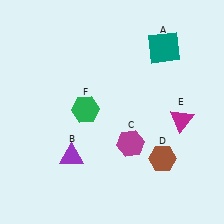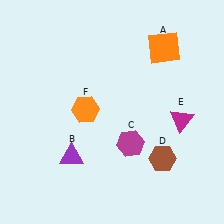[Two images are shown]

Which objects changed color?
A changed from teal to orange. F changed from green to orange.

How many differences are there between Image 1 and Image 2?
There are 2 differences between the two images.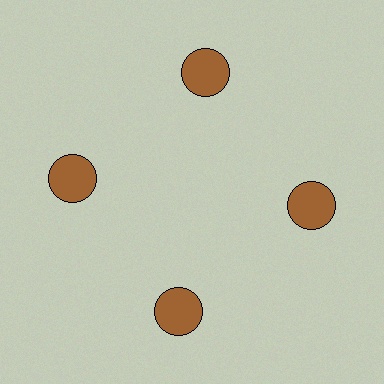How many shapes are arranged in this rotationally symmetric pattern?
There are 4 shapes, arranged in 4 groups of 1.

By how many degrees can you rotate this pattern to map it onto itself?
The pattern maps onto itself every 90 degrees of rotation.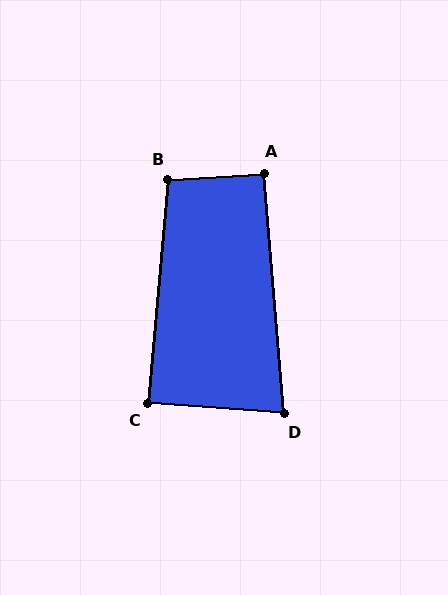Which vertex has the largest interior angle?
B, at approximately 99 degrees.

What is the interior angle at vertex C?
Approximately 89 degrees (approximately right).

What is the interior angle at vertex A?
Approximately 91 degrees (approximately right).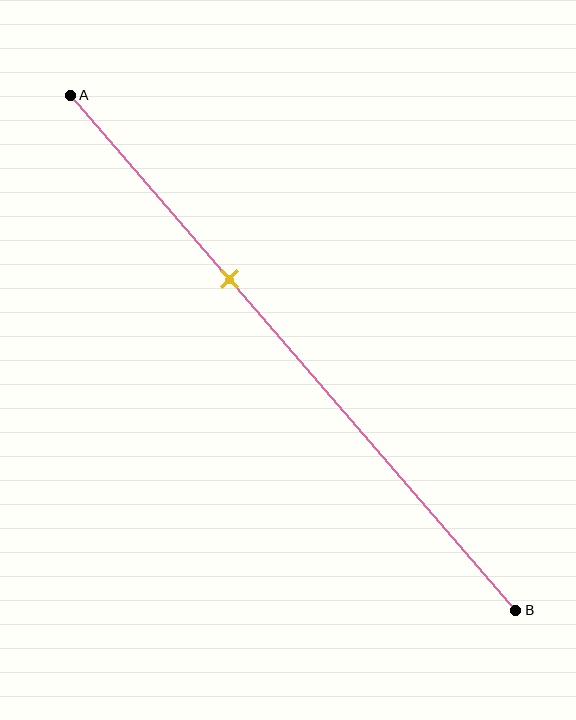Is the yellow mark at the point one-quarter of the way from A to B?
No, the mark is at about 35% from A, not at the 25% one-quarter point.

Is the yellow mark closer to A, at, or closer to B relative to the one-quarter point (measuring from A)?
The yellow mark is closer to point B than the one-quarter point of segment AB.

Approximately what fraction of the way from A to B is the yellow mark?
The yellow mark is approximately 35% of the way from A to B.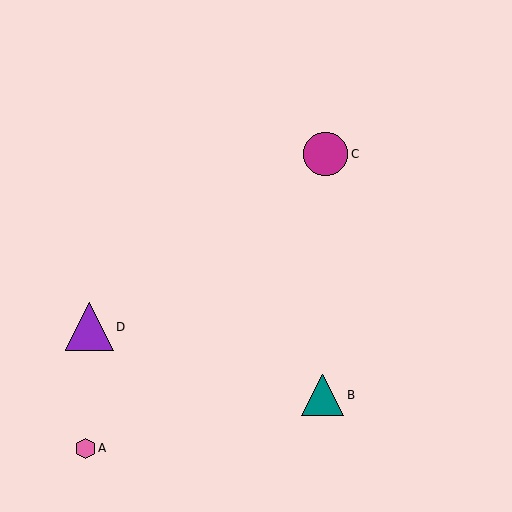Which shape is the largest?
The purple triangle (labeled D) is the largest.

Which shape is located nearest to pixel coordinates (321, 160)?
The magenta circle (labeled C) at (326, 154) is nearest to that location.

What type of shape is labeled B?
Shape B is a teal triangle.